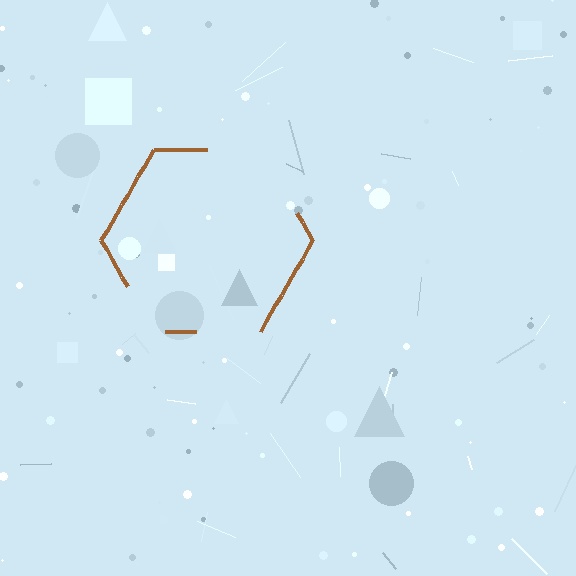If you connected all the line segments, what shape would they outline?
They would outline a hexagon.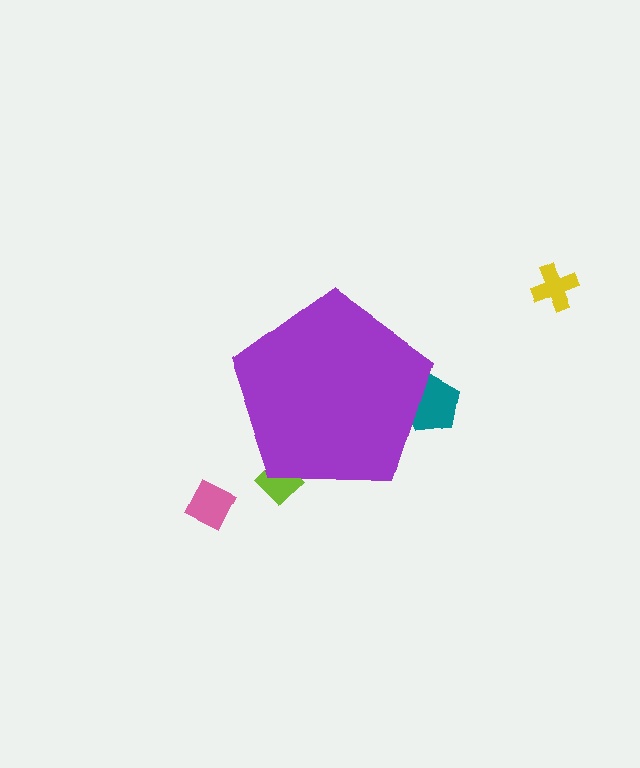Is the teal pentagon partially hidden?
Yes, the teal pentagon is partially hidden behind the purple pentagon.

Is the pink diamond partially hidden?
No, the pink diamond is fully visible.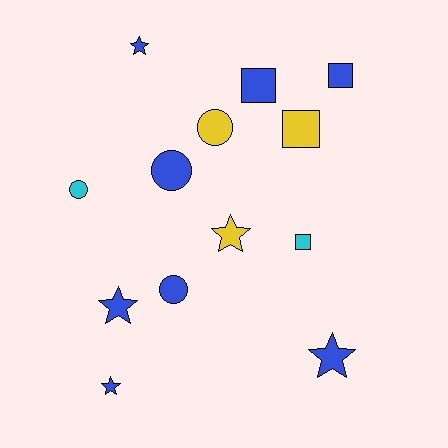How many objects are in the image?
There are 13 objects.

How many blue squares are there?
There are 2 blue squares.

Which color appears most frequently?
Blue, with 8 objects.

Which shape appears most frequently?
Star, with 5 objects.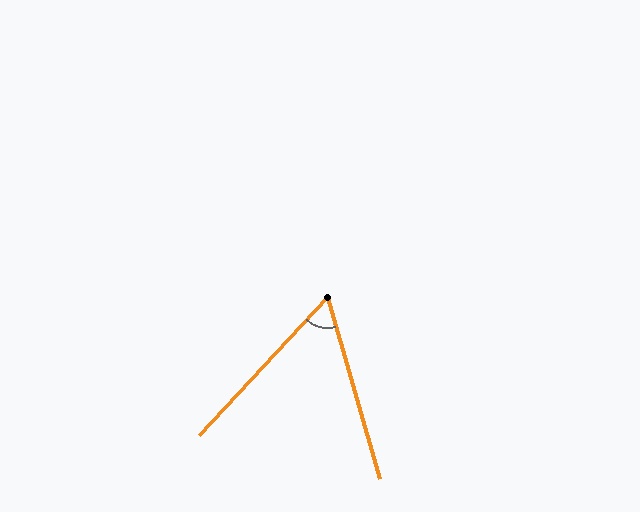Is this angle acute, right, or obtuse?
It is acute.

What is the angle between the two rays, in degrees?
Approximately 59 degrees.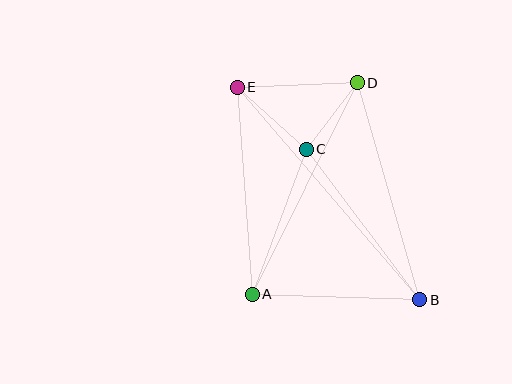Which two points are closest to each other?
Points C and D are closest to each other.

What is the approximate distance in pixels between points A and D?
The distance between A and D is approximately 236 pixels.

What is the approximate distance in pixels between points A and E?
The distance between A and E is approximately 208 pixels.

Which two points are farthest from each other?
Points B and E are farthest from each other.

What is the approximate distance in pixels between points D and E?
The distance between D and E is approximately 120 pixels.